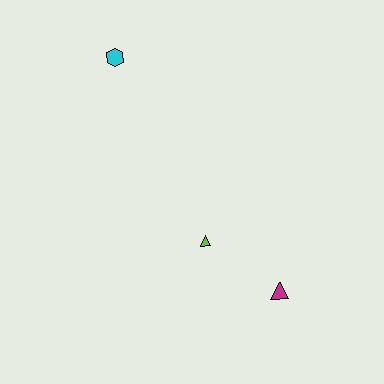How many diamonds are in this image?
There are no diamonds.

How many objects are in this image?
There are 3 objects.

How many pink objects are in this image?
There are no pink objects.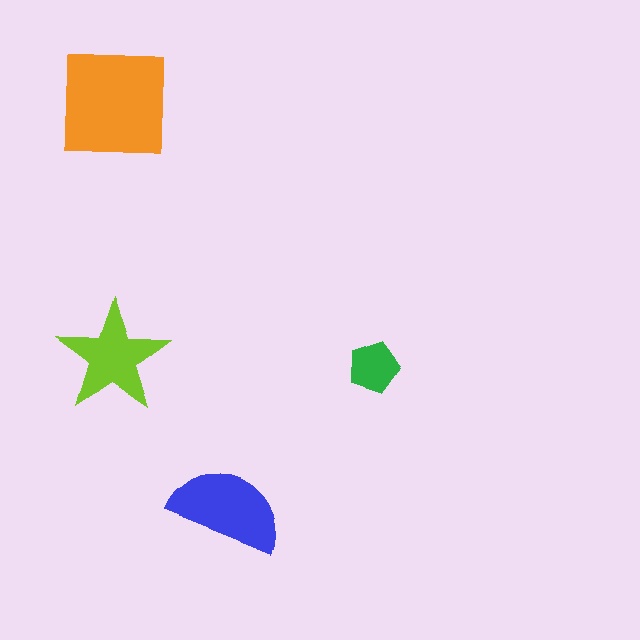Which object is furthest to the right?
The green pentagon is rightmost.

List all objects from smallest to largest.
The green pentagon, the lime star, the blue semicircle, the orange square.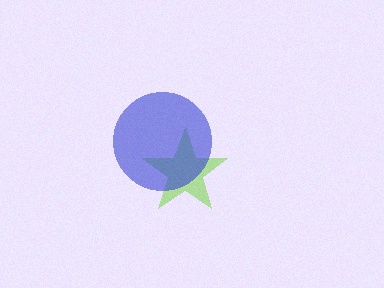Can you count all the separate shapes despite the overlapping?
Yes, there are 2 separate shapes.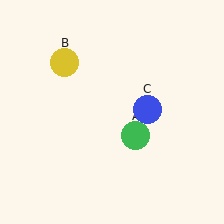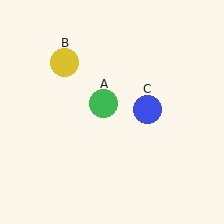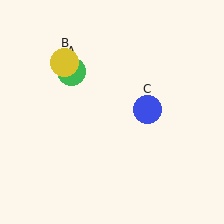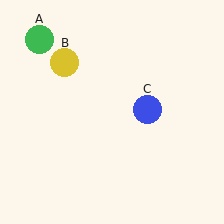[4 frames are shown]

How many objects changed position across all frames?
1 object changed position: green circle (object A).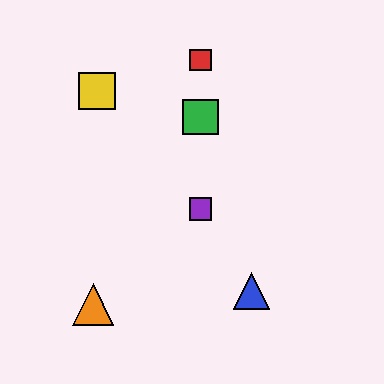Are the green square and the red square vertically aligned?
Yes, both are at x≈201.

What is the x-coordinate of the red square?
The red square is at x≈201.